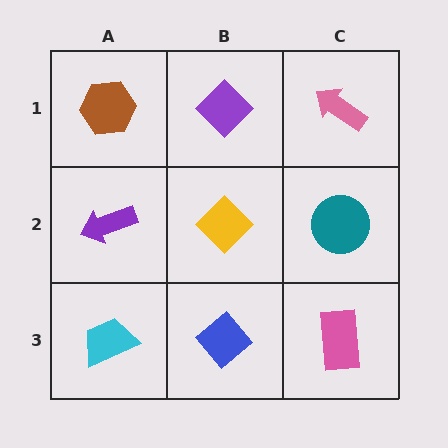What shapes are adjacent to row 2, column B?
A purple diamond (row 1, column B), a blue diamond (row 3, column B), a purple arrow (row 2, column A), a teal circle (row 2, column C).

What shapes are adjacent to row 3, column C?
A teal circle (row 2, column C), a blue diamond (row 3, column B).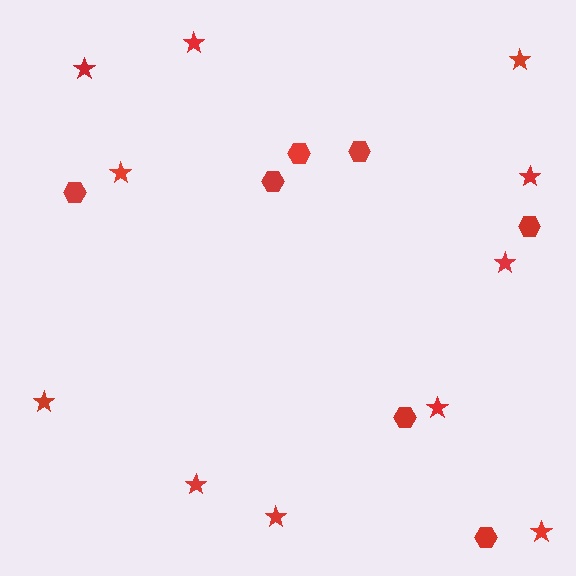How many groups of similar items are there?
There are 2 groups: one group of stars (11) and one group of hexagons (7).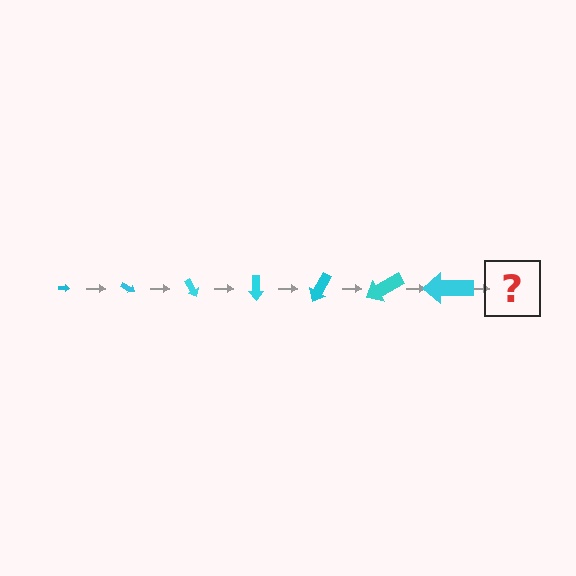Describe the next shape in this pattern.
It should be an arrow, larger than the previous one and rotated 210 degrees from the start.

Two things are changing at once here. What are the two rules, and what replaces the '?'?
The two rules are that the arrow grows larger each step and it rotates 30 degrees each step. The '?' should be an arrow, larger than the previous one and rotated 210 degrees from the start.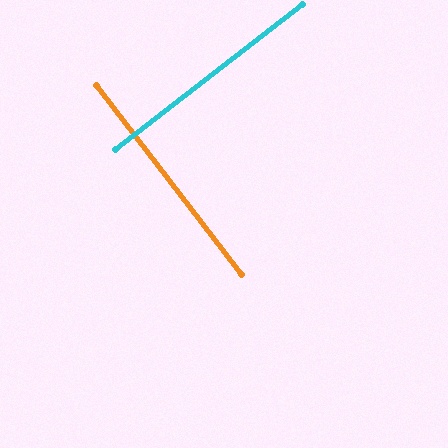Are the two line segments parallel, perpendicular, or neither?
Perpendicular — they meet at approximately 90°.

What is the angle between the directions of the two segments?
Approximately 90 degrees.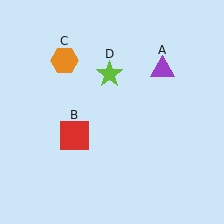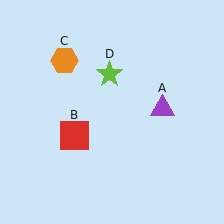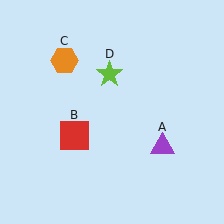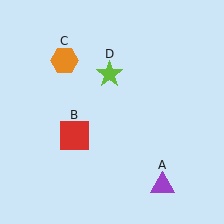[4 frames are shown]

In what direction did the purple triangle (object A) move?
The purple triangle (object A) moved down.